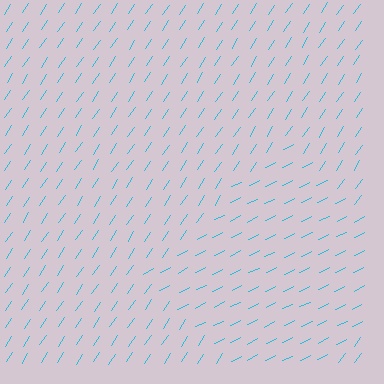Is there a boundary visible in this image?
Yes, there is a texture boundary formed by a change in line orientation.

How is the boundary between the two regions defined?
The boundary is defined purely by a change in line orientation (approximately 30 degrees difference). All lines are the same color and thickness.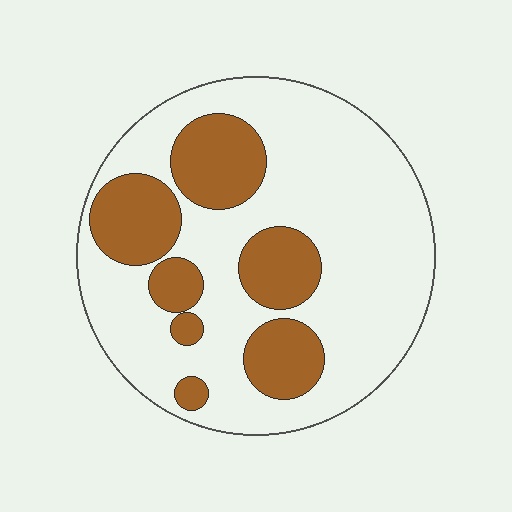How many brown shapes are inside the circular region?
7.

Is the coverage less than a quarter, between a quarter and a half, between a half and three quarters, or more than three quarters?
Between a quarter and a half.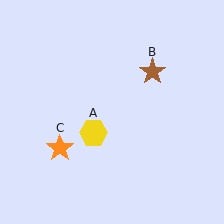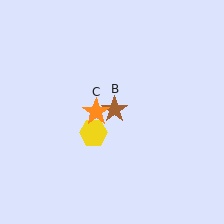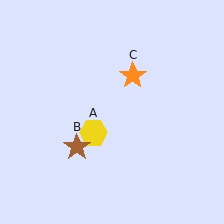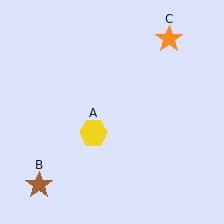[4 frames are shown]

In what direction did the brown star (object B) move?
The brown star (object B) moved down and to the left.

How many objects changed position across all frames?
2 objects changed position: brown star (object B), orange star (object C).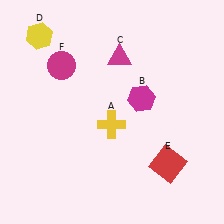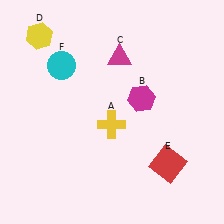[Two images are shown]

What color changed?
The circle (F) changed from magenta in Image 1 to cyan in Image 2.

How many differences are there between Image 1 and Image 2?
There is 1 difference between the two images.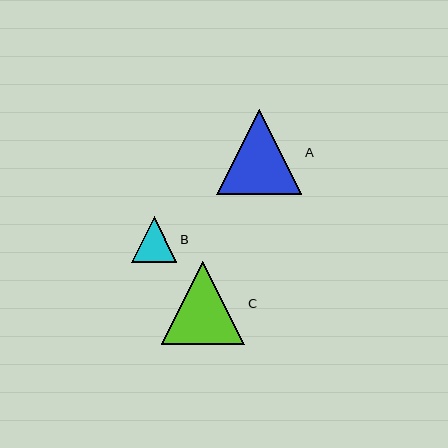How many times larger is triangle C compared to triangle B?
Triangle C is approximately 1.8 times the size of triangle B.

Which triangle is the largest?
Triangle A is the largest with a size of approximately 85 pixels.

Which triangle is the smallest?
Triangle B is the smallest with a size of approximately 46 pixels.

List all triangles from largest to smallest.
From largest to smallest: A, C, B.